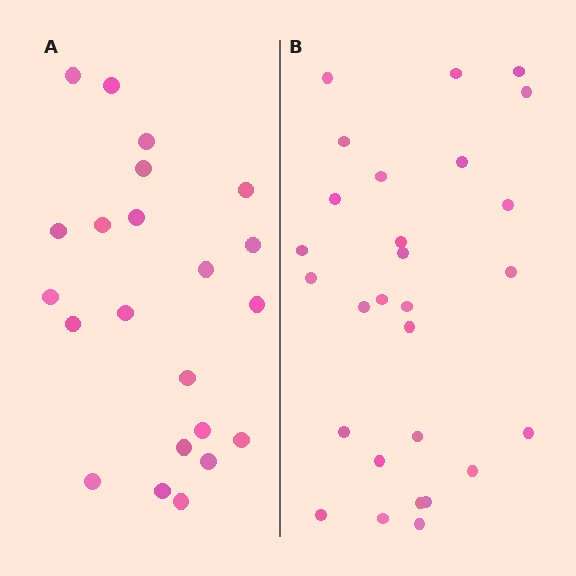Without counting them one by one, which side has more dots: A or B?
Region B (the right region) has more dots.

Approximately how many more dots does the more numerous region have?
Region B has about 6 more dots than region A.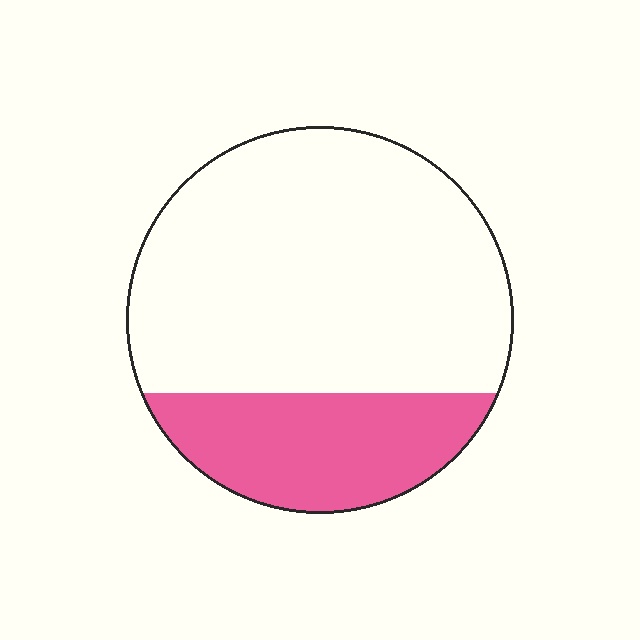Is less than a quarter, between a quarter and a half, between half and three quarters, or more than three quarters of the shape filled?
Between a quarter and a half.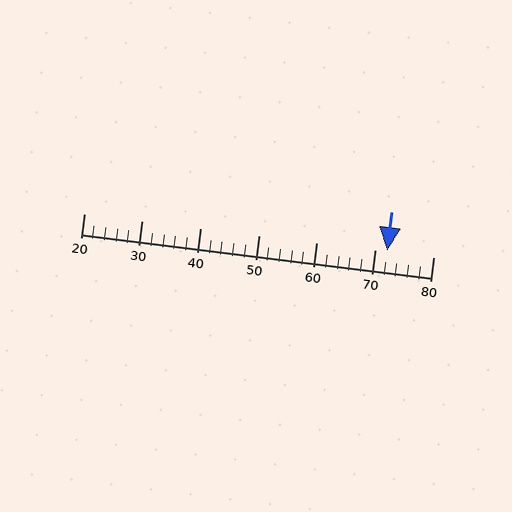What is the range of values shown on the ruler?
The ruler shows values from 20 to 80.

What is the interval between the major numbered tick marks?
The major tick marks are spaced 10 units apart.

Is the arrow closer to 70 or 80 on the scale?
The arrow is closer to 70.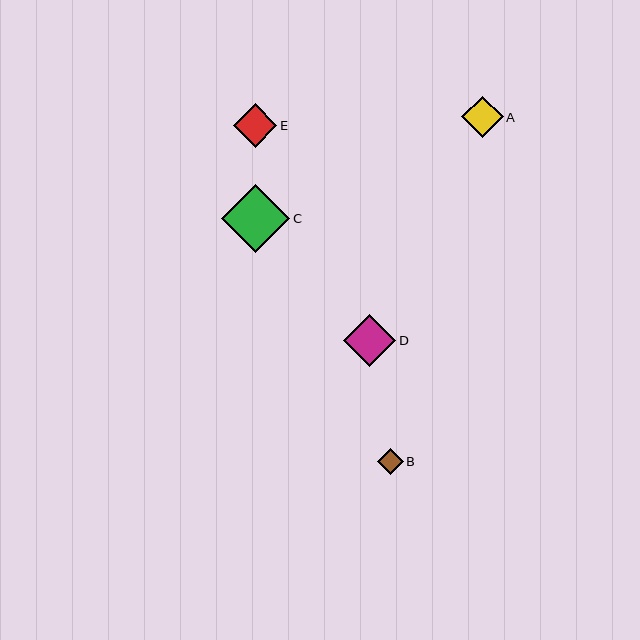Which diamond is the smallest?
Diamond B is the smallest with a size of approximately 26 pixels.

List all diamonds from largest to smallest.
From largest to smallest: C, D, E, A, B.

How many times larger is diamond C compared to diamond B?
Diamond C is approximately 2.6 times the size of diamond B.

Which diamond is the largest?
Diamond C is the largest with a size of approximately 69 pixels.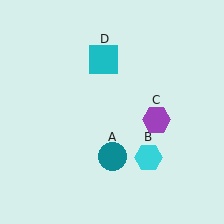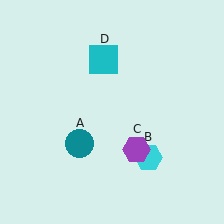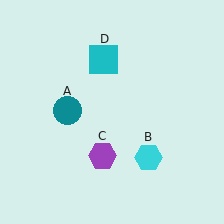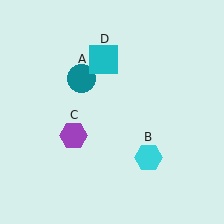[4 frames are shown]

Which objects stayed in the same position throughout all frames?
Cyan hexagon (object B) and cyan square (object D) remained stationary.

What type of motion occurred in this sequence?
The teal circle (object A), purple hexagon (object C) rotated clockwise around the center of the scene.